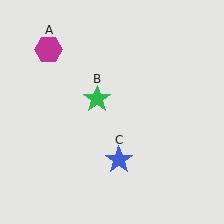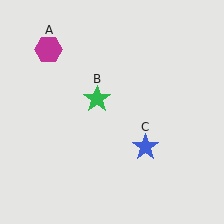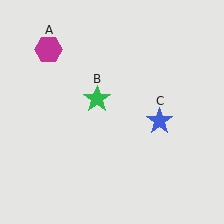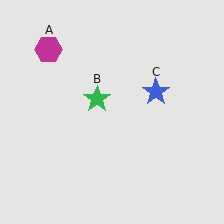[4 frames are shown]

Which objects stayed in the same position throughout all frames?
Magenta hexagon (object A) and green star (object B) remained stationary.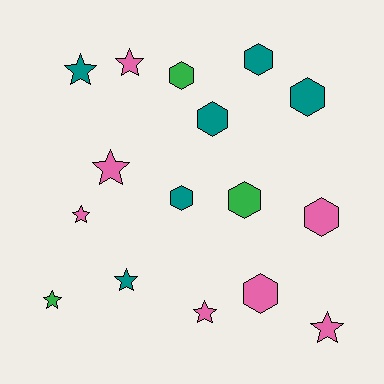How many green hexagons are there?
There are 2 green hexagons.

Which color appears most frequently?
Pink, with 7 objects.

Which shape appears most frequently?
Hexagon, with 8 objects.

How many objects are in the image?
There are 16 objects.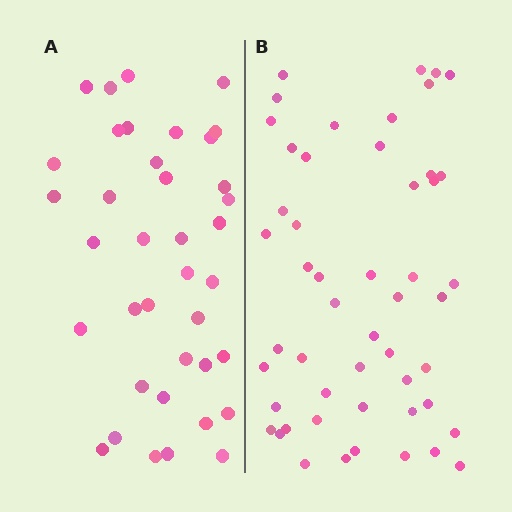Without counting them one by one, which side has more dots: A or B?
Region B (the right region) has more dots.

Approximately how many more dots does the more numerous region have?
Region B has approximately 15 more dots than region A.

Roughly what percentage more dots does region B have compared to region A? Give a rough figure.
About 35% more.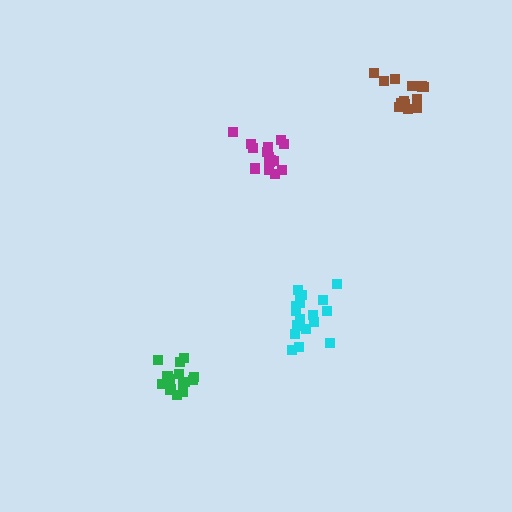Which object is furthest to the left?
The green cluster is leftmost.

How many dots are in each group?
Group 1: 16 dots, Group 2: 15 dots, Group 3: 13 dots, Group 4: 18 dots (62 total).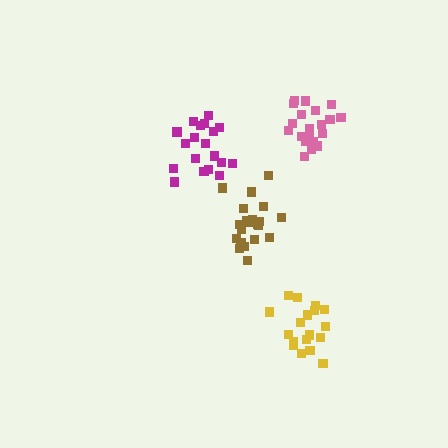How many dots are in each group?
Group 1: 18 dots, Group 2: 20 dots, Group 3: 19 dots, Group 4: 21 dots (78 total).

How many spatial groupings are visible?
There are 4 spatial groupings.